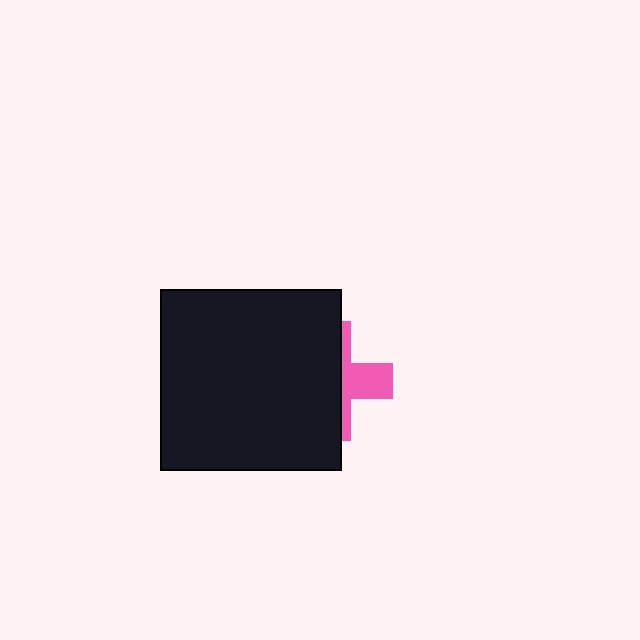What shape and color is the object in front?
The object in front is a black square.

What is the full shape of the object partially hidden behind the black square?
The partially hidden object is a pink cross.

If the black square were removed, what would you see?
You would see the complete pink cross.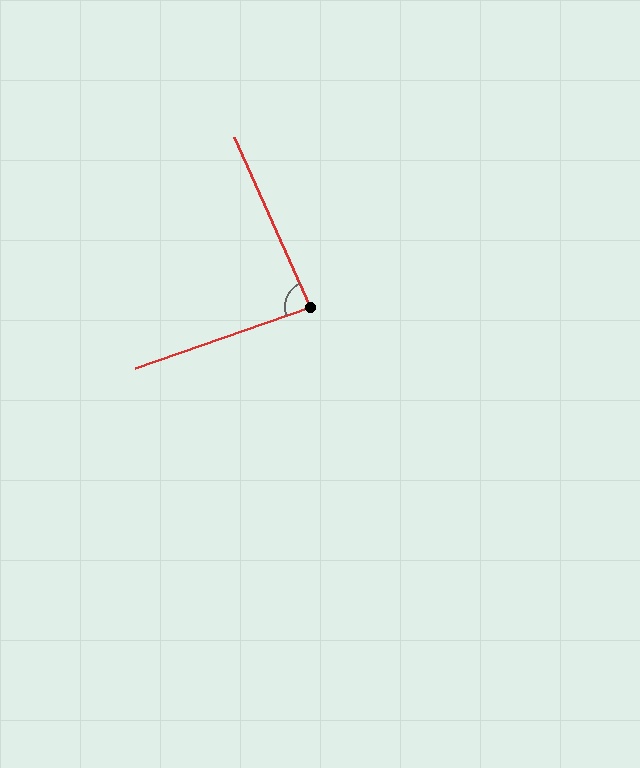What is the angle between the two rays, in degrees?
Approximately 85 degrees.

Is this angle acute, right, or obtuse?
It is approximately a right angle.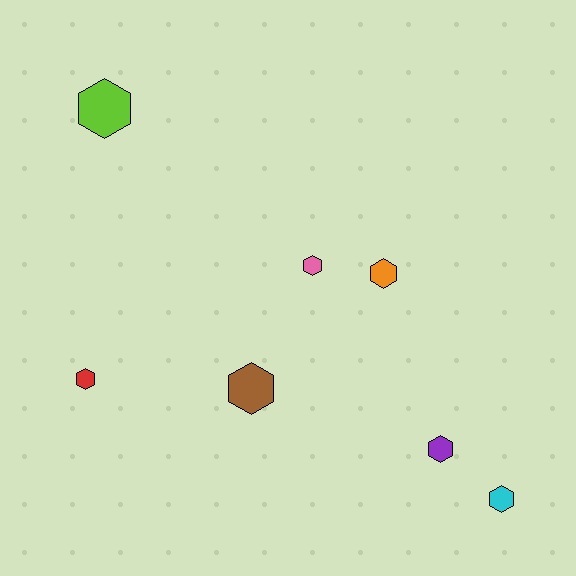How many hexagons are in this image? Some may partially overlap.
There are 7 hexagons.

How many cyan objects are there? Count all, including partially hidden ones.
There is 1 cyan object.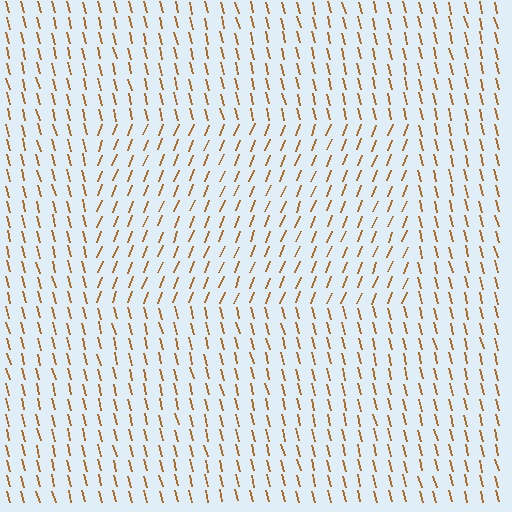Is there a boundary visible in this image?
Yes, there is a texture boundary formed by a change in line orientation.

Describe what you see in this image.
The image is filled with small brown line segments. A rectangle region in the image has lines oriented differently from the surrounding lines, creating a visible texture boundary.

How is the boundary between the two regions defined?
The boundary is defined purely by a change in line orientation (approximately 36 degrees difference). All lines are the same color and thickness.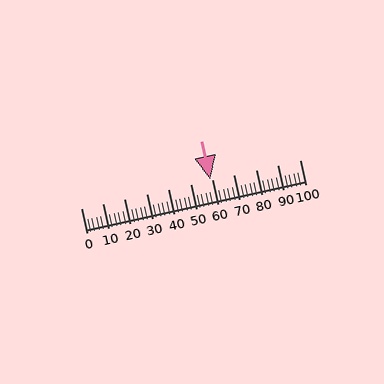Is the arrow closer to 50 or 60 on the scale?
The arrow is closer to 60.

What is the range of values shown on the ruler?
The ruler shows values from 0 to 100.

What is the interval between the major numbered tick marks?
The major tick marks are spaced 10 units apart.